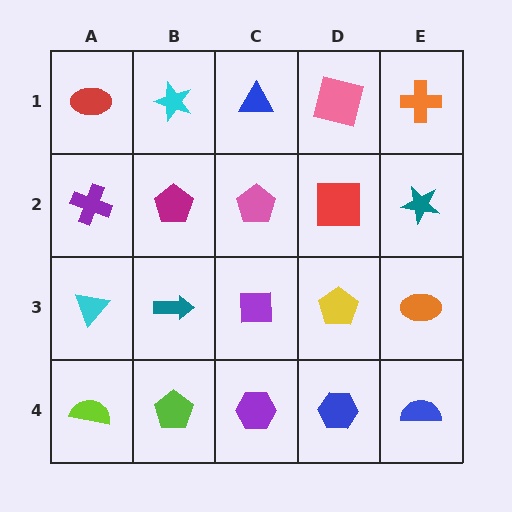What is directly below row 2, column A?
A cyan triangle.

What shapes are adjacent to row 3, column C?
A pink pentagon (row 2, column C), a purple hexagon (row 4, column C), a teal arrow (row 3, column B), a yellow pentagon (row 3, column D).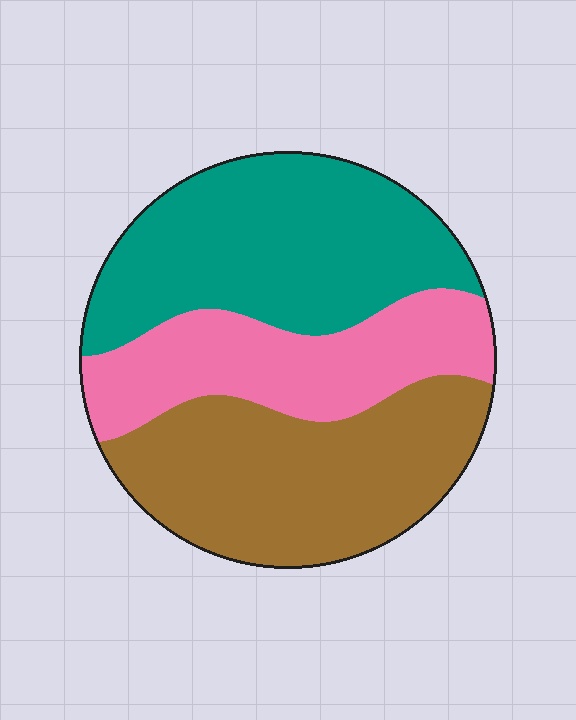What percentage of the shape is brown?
Brown takes up about three eighths (3/8) of the shape.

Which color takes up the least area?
Pink, at roughly 25%.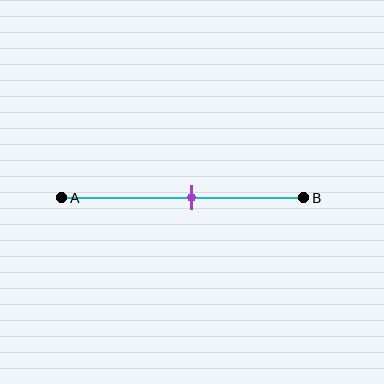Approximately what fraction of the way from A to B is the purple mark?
The purple mark is approximately 55% of the way from A to B.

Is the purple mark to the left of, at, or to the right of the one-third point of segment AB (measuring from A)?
The purple mark is to the right of the one-third point of segment AB.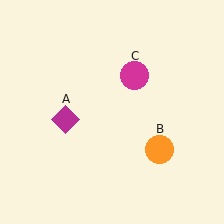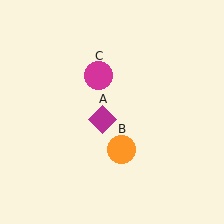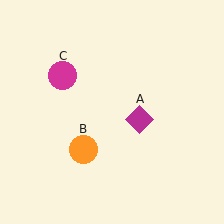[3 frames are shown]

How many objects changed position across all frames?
3 objects changed position: magenta diamond (object A), orange circle (object B), magenta circle (object C).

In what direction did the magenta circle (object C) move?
The magenta circle (object C) moved left.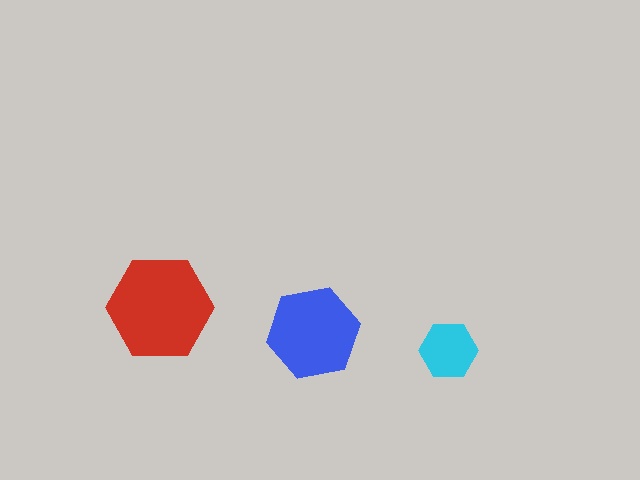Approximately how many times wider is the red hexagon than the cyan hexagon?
About 2 times wider.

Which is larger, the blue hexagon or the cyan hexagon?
The blue one.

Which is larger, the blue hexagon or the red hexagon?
The red one.